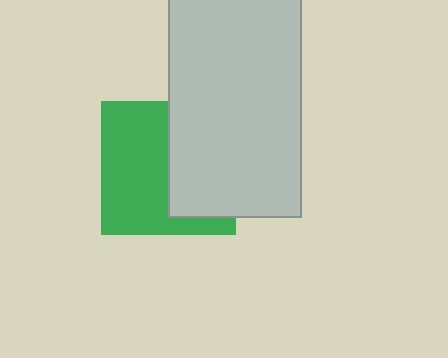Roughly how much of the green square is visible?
About half of it is visible (roughly 56%).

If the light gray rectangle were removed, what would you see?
You would see the complete green square.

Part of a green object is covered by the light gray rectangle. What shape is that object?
It is a square.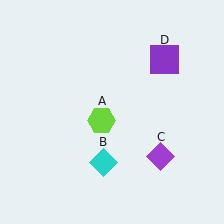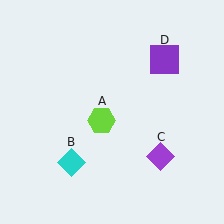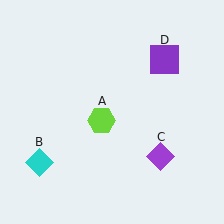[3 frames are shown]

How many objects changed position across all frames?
1 object changed position: cyan diamond (object B).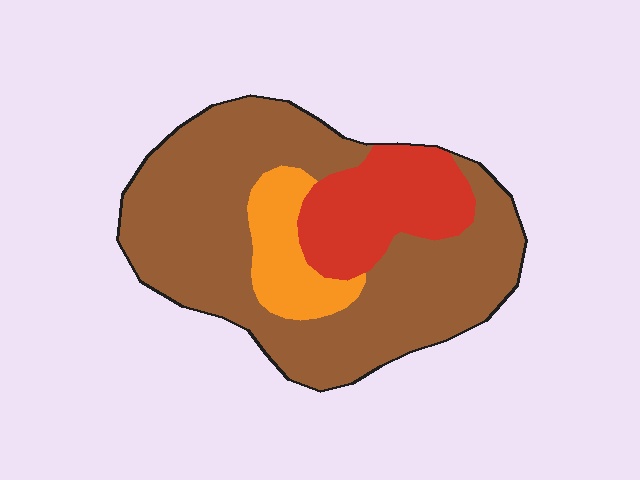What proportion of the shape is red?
Red covers 20% of the shape.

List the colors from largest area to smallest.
From largest to smallest: brown, red, orange.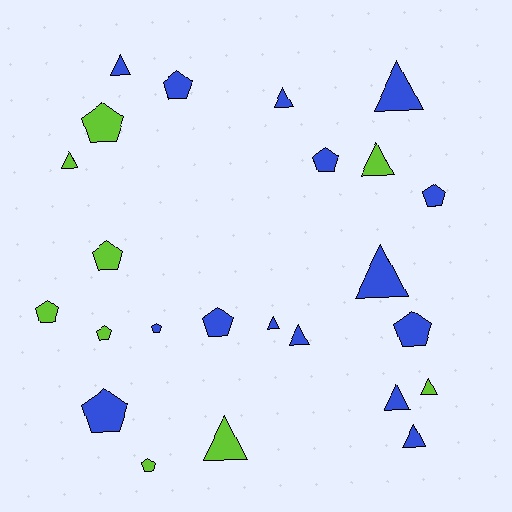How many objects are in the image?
There are 24 objects.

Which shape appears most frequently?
Triangle, with 12 objects.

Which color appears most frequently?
Blue, with 15 objects.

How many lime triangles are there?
There are 4 lime triangles.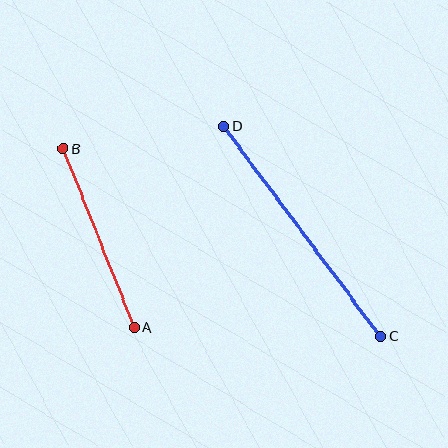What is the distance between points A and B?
The distance is approximately 192 pixels.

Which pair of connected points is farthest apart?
Points C and D are farthest apart.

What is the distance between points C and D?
The distance is approximately 262 pixels.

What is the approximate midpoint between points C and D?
The midpoint is at approximately (302, 231) pixels.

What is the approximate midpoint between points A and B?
The midpoint is at approximately (99, 238) pixels.